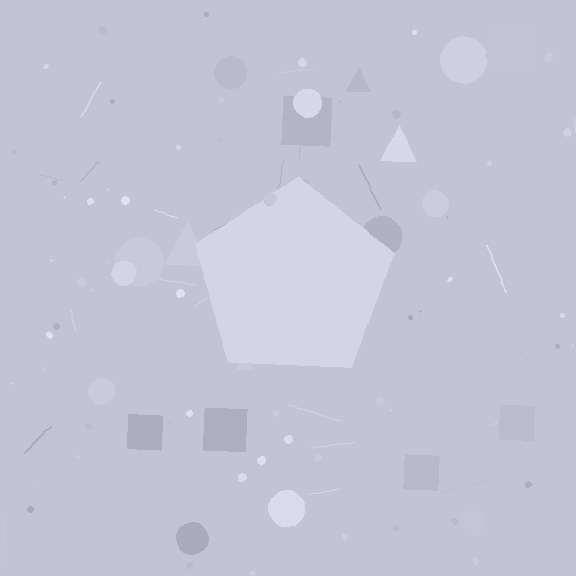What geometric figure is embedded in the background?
A pentagon is embedded in the background.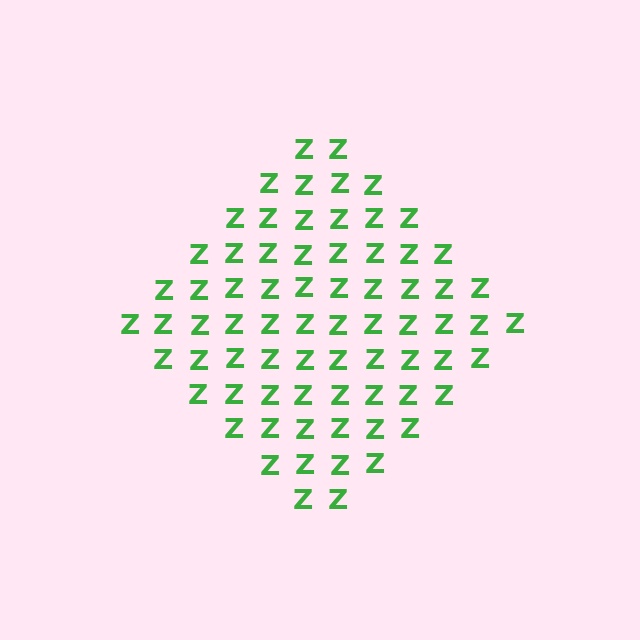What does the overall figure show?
The overall figure shows a diamond.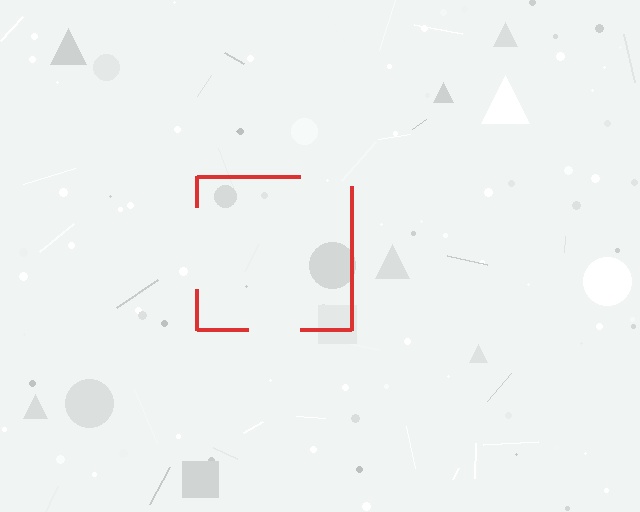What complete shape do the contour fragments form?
The contour fragments form a square.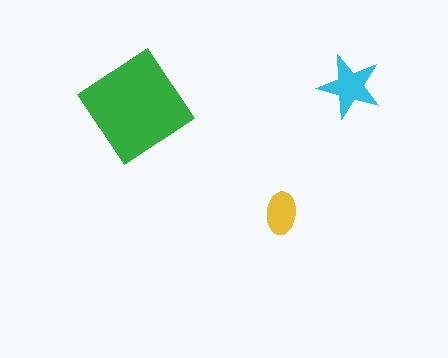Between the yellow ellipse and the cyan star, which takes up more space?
The cyan star.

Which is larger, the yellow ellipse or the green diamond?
The green diamond.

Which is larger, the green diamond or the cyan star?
The green diamond.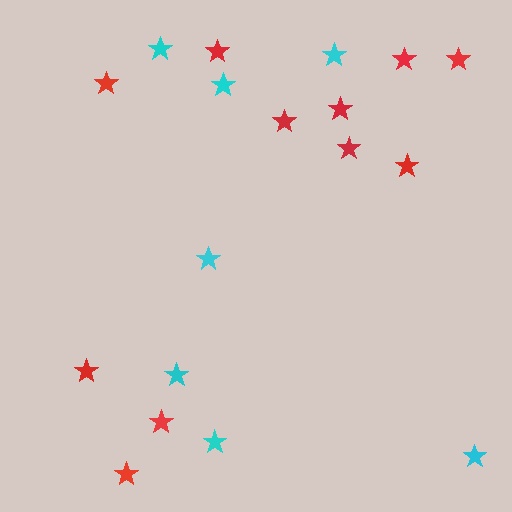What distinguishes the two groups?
There are 2 groups: one group of red stars (11) and one group of cyan stars (7).